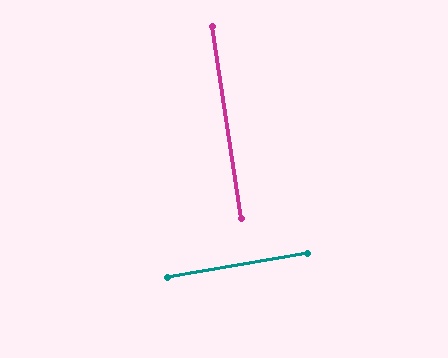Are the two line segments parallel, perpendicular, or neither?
Perpendicular — they meet at approximately 89°.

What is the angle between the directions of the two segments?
Approximately 89 degrees.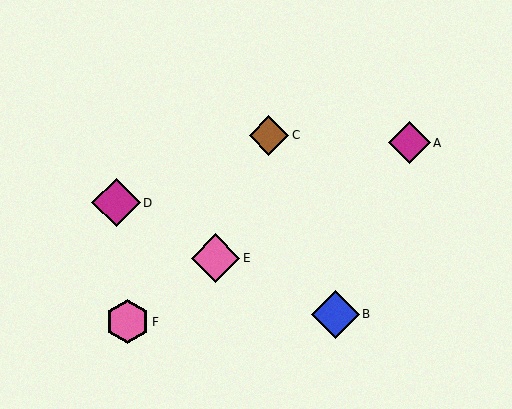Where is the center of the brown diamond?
The center of the brown diamond is at (269, 135).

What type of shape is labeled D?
Shape D is a magenta diamond.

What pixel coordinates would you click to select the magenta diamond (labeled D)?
Click at (116, 203) to select the magenta diamond D.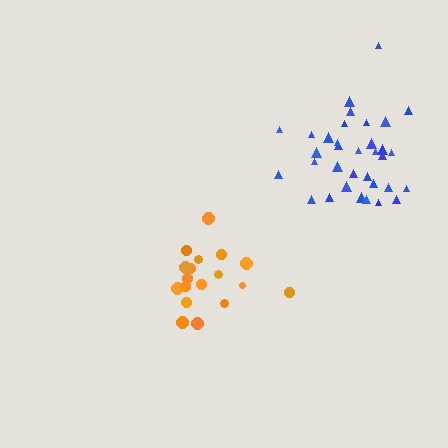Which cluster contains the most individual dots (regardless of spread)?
Blue (34).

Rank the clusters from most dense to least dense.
blue, orange.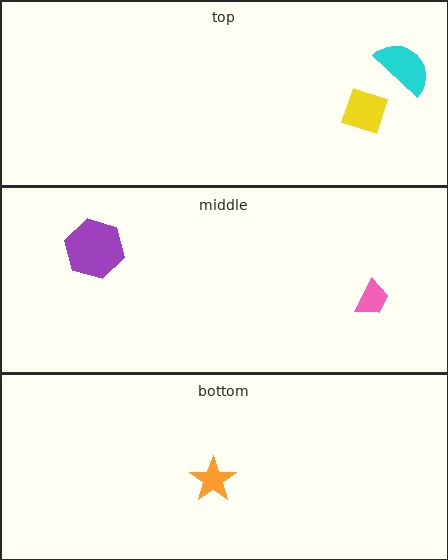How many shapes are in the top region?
2.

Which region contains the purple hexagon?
The middle region.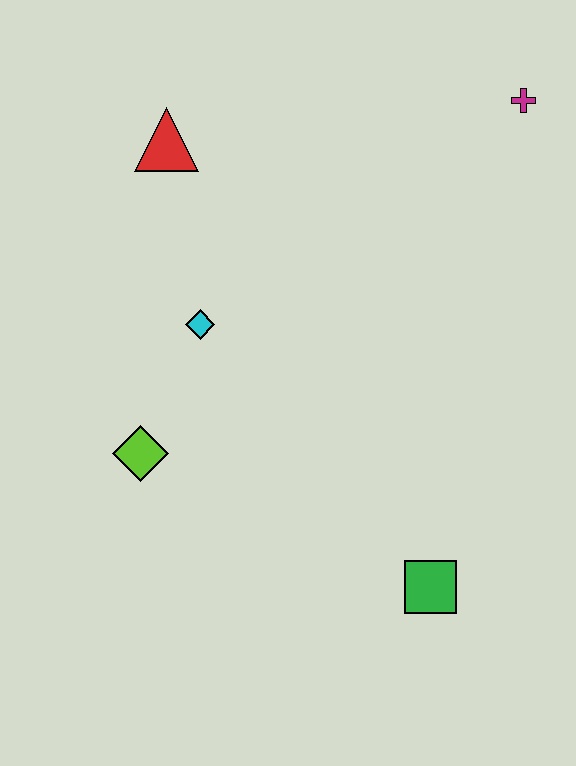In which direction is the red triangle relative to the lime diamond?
The red triangle is above the lime diamond.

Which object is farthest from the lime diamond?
The magenta cross is farthest from the lime diamond.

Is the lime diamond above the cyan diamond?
No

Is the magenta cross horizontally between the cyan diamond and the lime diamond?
No